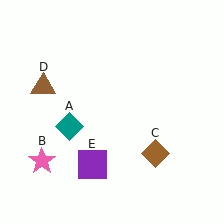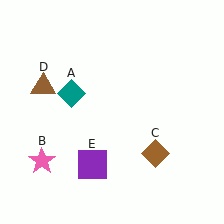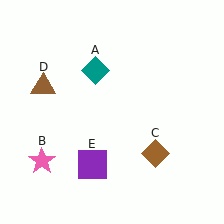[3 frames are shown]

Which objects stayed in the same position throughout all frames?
Pink star (object B) and brown diamond (object C) and brown triangle (object D) and purple square (object E) remained stationary.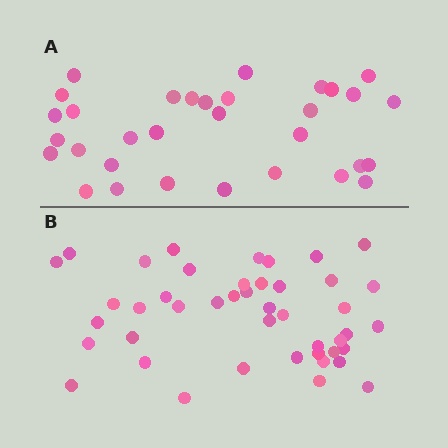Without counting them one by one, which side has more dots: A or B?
Region B (the bottom region) has more dots.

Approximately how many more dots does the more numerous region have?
Region B has roughly 12 or so more dots than region A.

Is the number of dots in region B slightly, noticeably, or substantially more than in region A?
Region B has noticeably more, but not dramatically so. The ratio is roughly 1.4 to 1.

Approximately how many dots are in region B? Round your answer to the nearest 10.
About 40 dots. (The exact count is 44, which rounds to 40.)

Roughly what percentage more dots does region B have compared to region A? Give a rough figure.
About 40% more.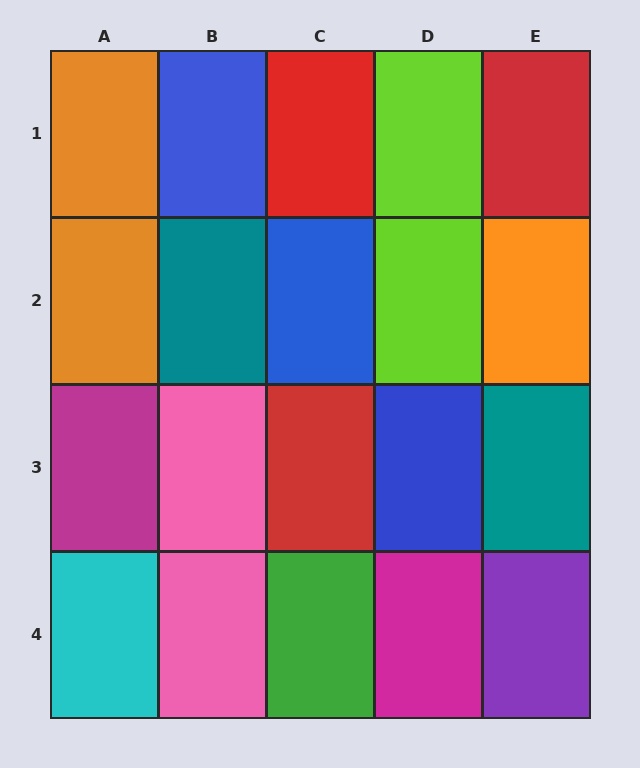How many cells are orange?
3 cells are orange.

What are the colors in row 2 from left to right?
Orange, teal, blue, lime, orange.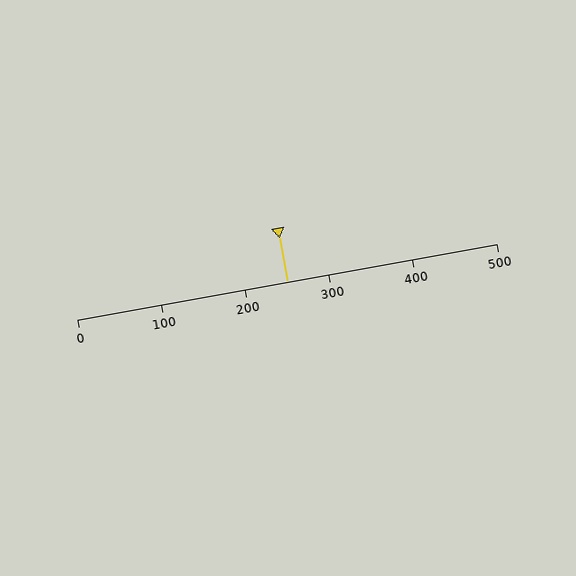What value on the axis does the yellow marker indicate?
The marker indicates approximately 250.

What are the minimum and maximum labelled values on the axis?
The axis runs from 0 to 500.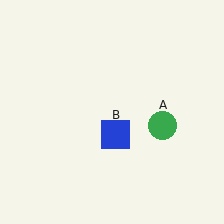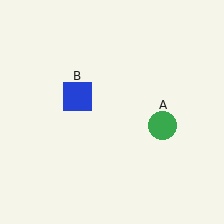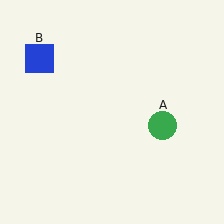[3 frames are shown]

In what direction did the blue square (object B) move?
The blue square (object B) moved up and to the left.